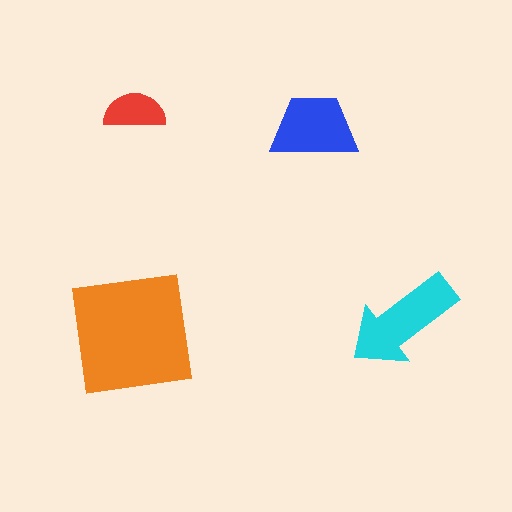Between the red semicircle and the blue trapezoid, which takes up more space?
The blue trapezoid.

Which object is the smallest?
The red semicircle.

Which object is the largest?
The orange square.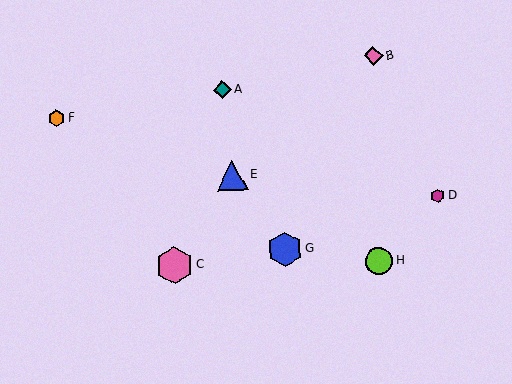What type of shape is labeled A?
Shape A is a teal diamond.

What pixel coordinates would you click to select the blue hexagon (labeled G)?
Click at (285, 249) to select the blue hexagon G.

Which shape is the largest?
The pink hexagon (labeled C) is the largest.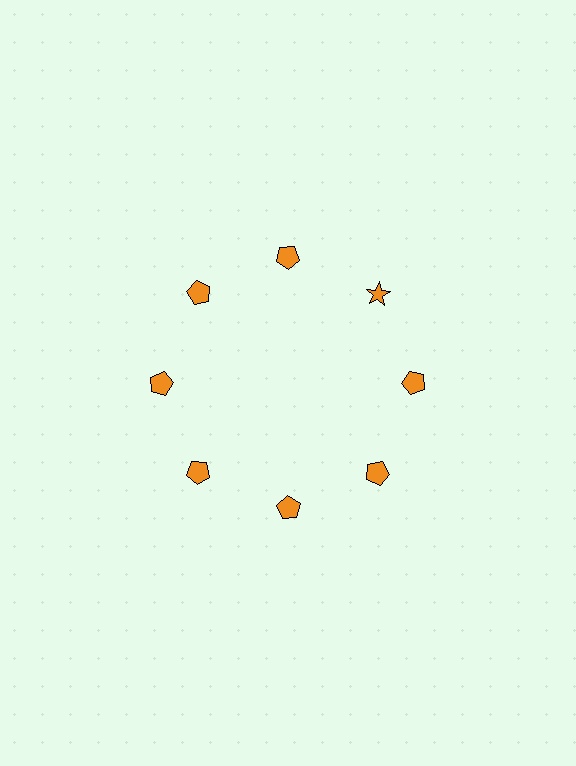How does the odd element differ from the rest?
It has a different shape: star instead of pentagon.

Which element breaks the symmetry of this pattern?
The orange star at roughly the 2 o'clock position breaks the symmetry. All other shapes are orange pentagons.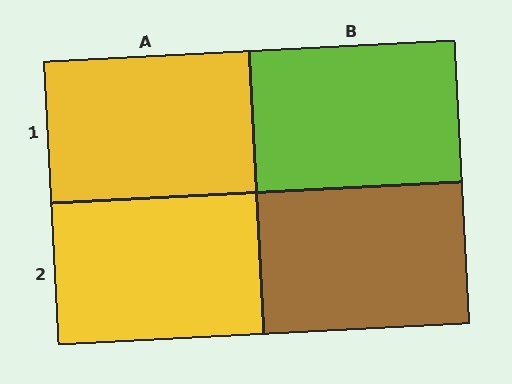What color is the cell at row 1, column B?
Lime.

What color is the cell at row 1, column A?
Yellow.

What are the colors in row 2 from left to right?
Yellow, brown.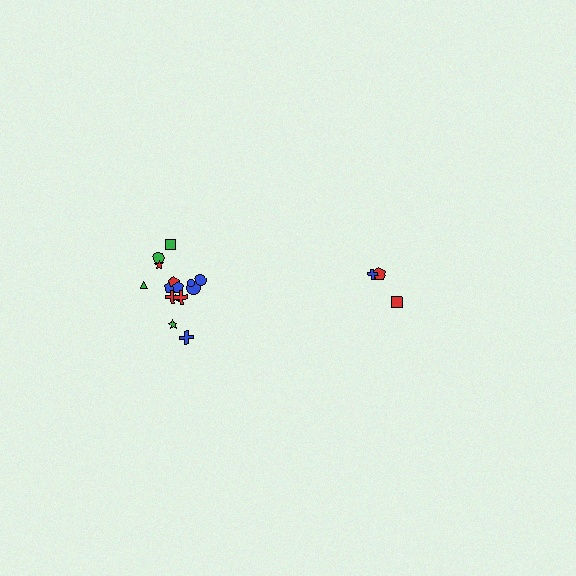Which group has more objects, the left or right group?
The left group.